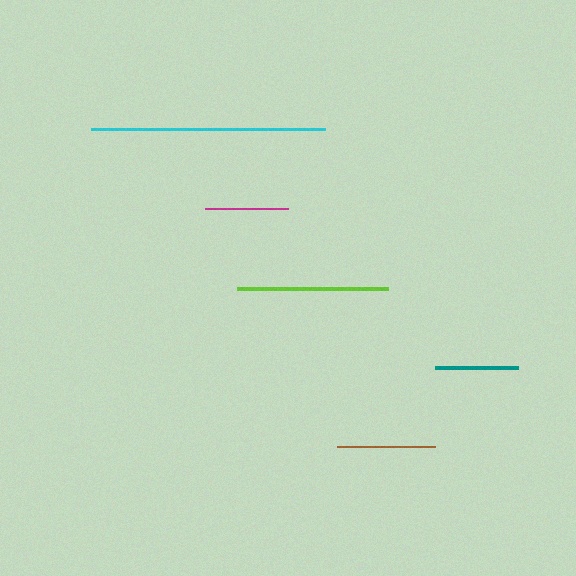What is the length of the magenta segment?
The magenta segment is approximately 83 pixels long.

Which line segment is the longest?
The cyan line is the longest at approximately 234 pixels.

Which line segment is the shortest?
The teal line is the shortest at approximately 83 pixels.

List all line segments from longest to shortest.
From longest to shortest: cyan, lime, brown, magenta, teal.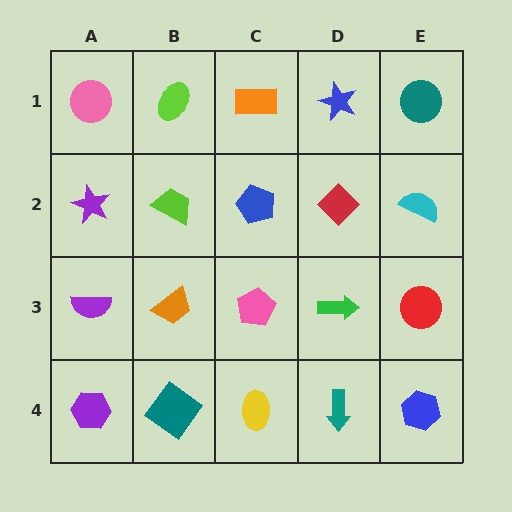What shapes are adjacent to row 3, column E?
A cyan semicircle (row 2, column E), a blue hexagon (row 4, column E), a green arrow (row 3, column D).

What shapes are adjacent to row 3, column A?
A purple star (row 2, column A), a purple hexagon (row 4, column A), an orange trapezoid (row 3, column B).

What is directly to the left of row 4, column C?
A teal diamond.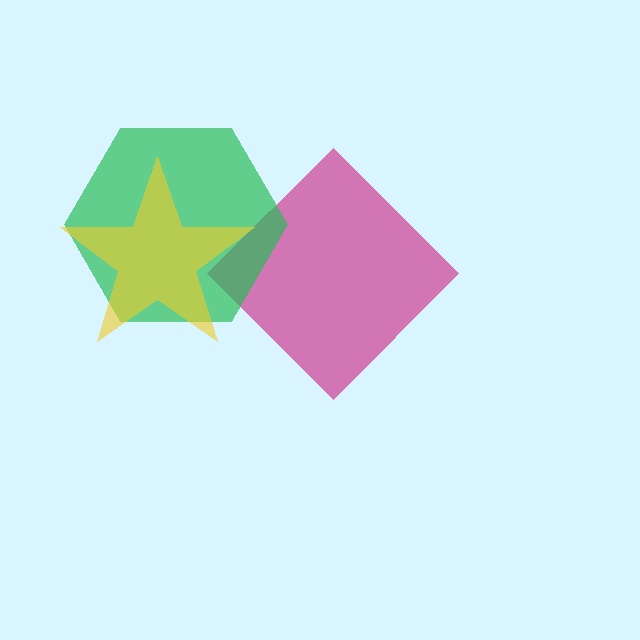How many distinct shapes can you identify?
There are 3 distinct shapes: a magenta diamond, a green hexagon, a yellow star.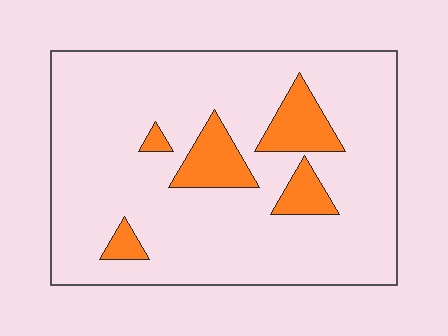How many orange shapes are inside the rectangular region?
5.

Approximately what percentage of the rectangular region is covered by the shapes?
Approximately 15%.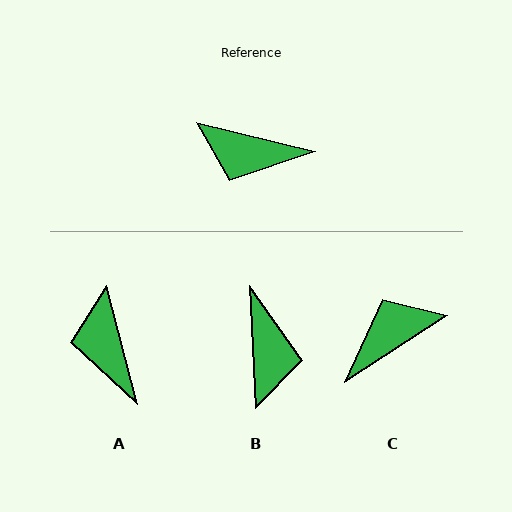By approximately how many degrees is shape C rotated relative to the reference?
Approximately 133 degrees clockwise.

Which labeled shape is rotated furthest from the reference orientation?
C, about 133 degrees away.